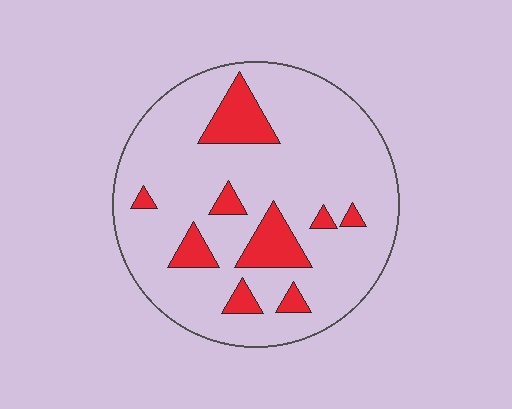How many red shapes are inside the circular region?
9.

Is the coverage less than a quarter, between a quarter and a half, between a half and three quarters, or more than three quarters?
Less than a quarter.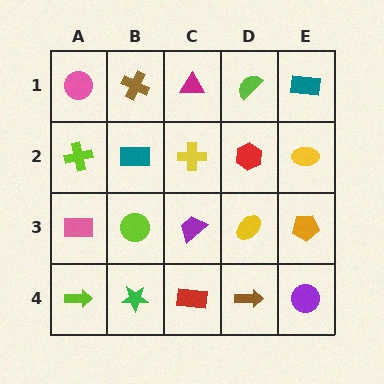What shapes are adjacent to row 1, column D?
A red hexagon (row 2, column D), a magenta triangle (row 1, column C), a teal rectangle (row 1, column E).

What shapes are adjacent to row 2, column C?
A magenta triangle (row 1, column C), a purple trapezoid (row 3, column C), a teal rectangle (row 2, column B), a red hexagon (row 2, column D).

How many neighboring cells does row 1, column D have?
3.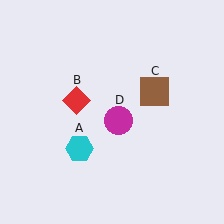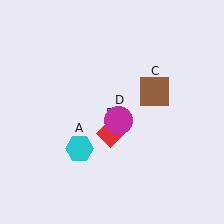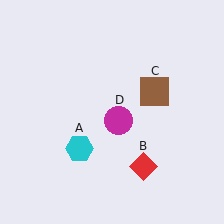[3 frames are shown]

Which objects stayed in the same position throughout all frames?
Cyan hexagon (object A) and brown square (object C) and magenta circle (object D) remained stationary.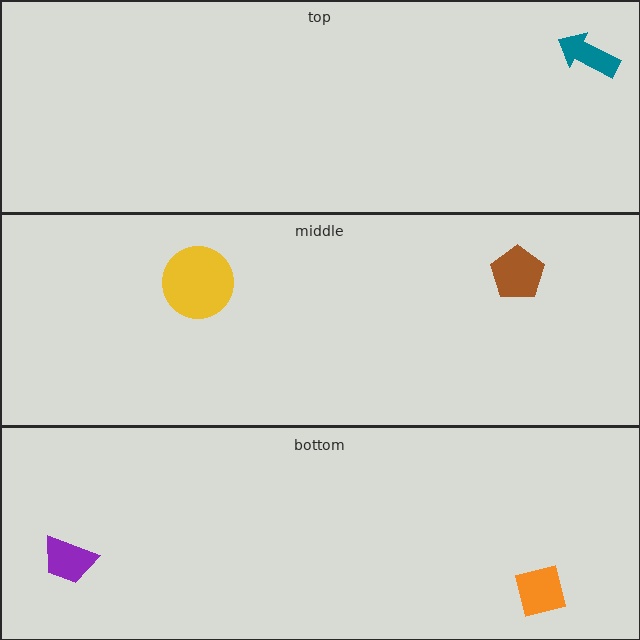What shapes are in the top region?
The teal arrow.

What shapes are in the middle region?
The brown pentagon, the yellow circle.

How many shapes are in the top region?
1.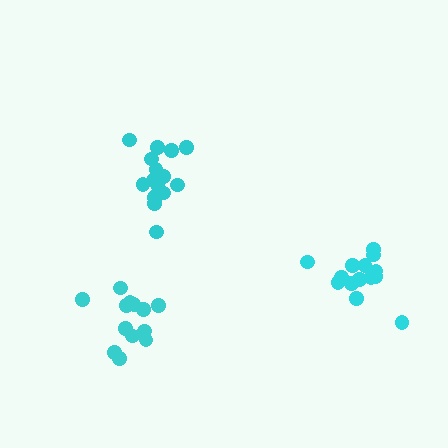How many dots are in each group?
Group 1: 13 dots, Group 2: 15 dots, Group 3: 16 dots (44 total).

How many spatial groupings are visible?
There are 3 spatial groupings.